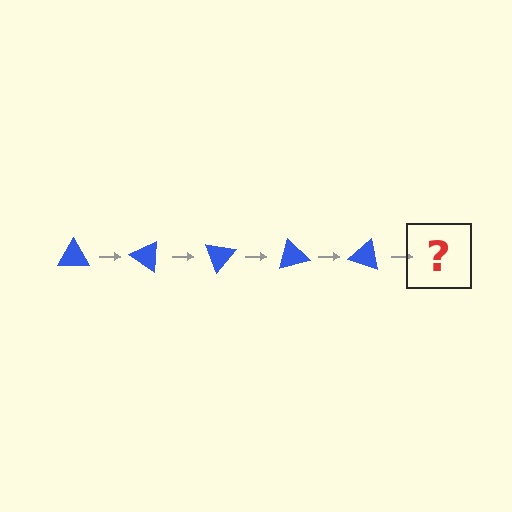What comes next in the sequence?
The next element should be a blue triangle rotated 175 degrees.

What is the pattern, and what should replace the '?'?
The pattern is that the triangle rotates 35 degrees each step. The '?' should be a blue triangle rotated 175 degrees.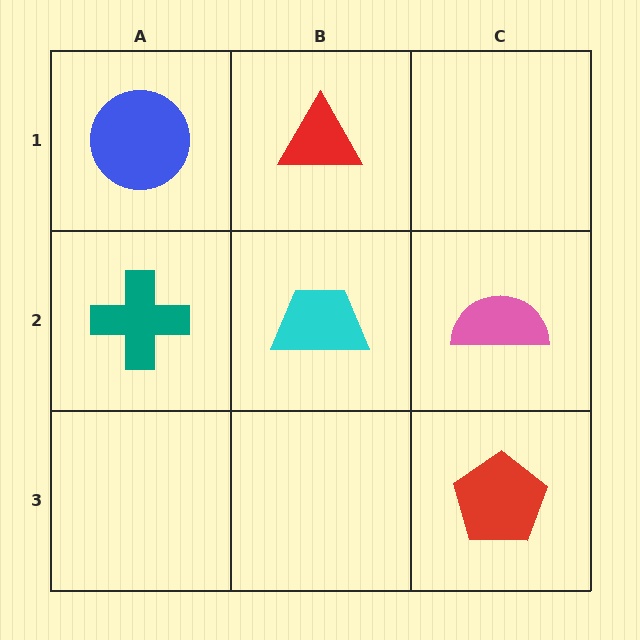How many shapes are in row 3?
1 shape.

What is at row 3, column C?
A red pentagon.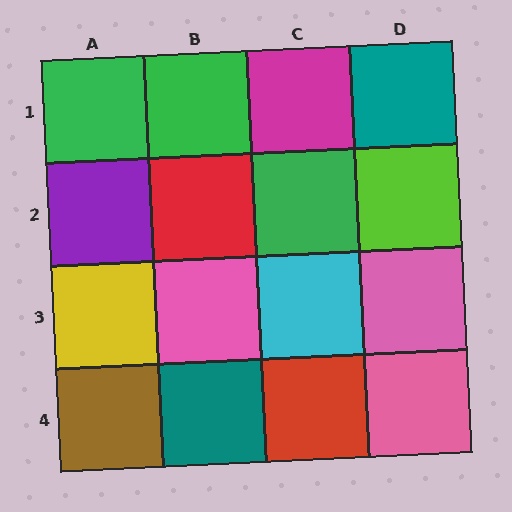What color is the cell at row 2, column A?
Purple.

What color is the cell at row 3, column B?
Pink.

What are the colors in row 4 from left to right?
Brown, teal, red, pink.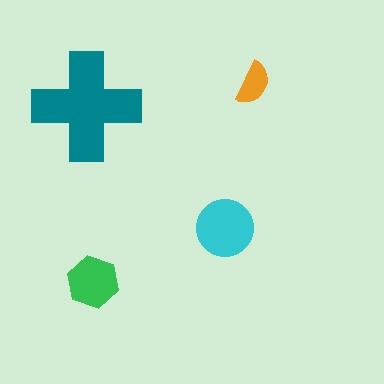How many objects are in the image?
There are 4 objects in the image.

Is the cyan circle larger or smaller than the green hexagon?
Larger.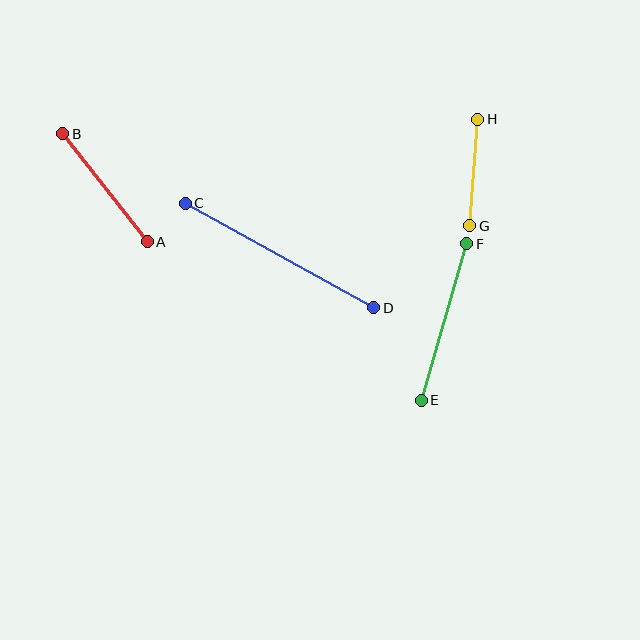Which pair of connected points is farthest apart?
Points C and D are farthest apart.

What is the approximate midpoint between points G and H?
The midpoint is at approximately (474, 172) pixels.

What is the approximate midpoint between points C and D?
The midpoint is at approximately (279, 255) pixels.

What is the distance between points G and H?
The distance is approximately 107 pixels.